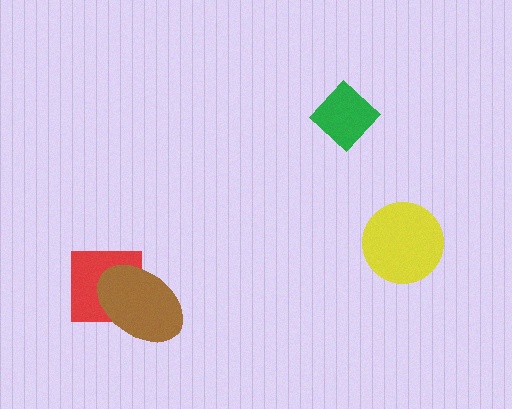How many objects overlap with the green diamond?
0 objects overlap with the green diamond.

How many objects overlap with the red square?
1 object overlaps with the red square.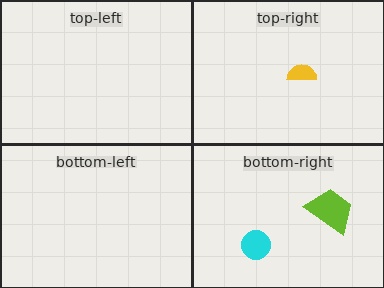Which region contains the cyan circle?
The bottom-right region.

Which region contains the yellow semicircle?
The top-right region.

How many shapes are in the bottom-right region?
2.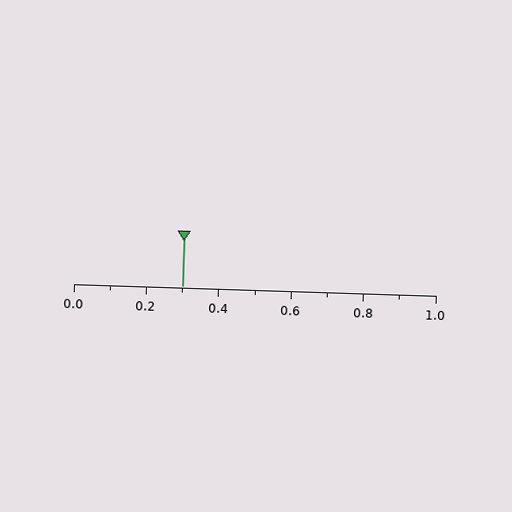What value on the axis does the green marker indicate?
The marker indicates approximately 0.3.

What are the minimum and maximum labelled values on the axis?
The axis runs from 0.0 to 1.0.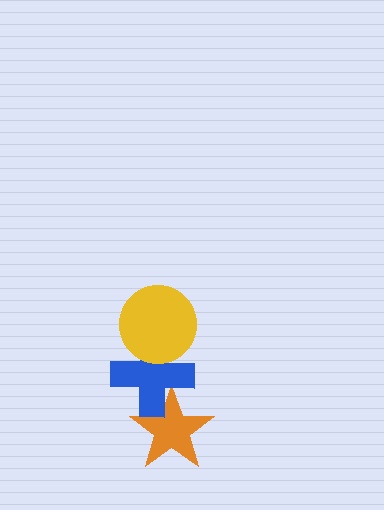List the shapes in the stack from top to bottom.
From top to bottom: the yellow circle, the blue cross, the orange star.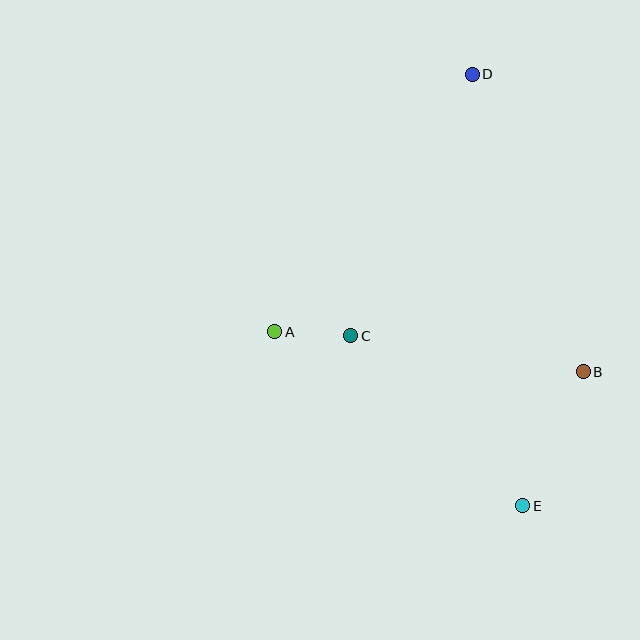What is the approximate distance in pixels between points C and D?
The distance between C and D is approximately 288 pixels.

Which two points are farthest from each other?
Points D and E are farthest from each other.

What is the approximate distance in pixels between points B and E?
The distance between B and E is approximately 147 pixels.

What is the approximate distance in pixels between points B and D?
The distance between B and D is approximately 317 pixels.